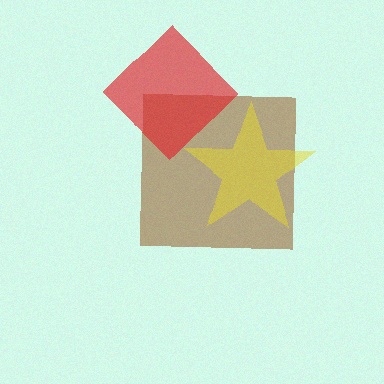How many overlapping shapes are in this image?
There are 3 overlapping shapes in the image.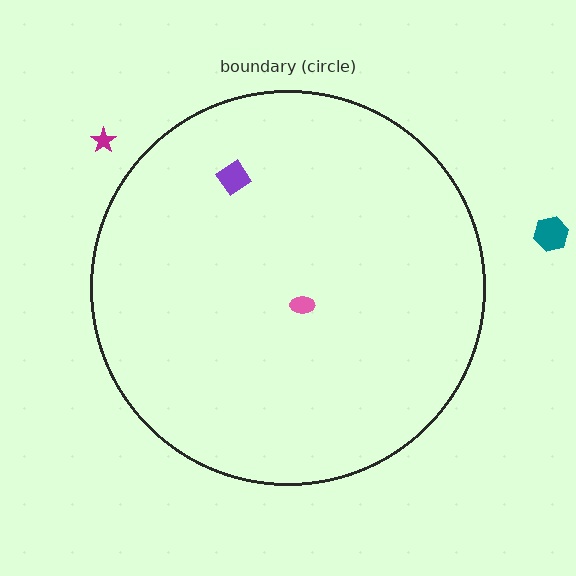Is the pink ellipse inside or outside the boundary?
Inside.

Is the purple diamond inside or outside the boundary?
Inside.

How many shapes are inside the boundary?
2 inside, 2 outside.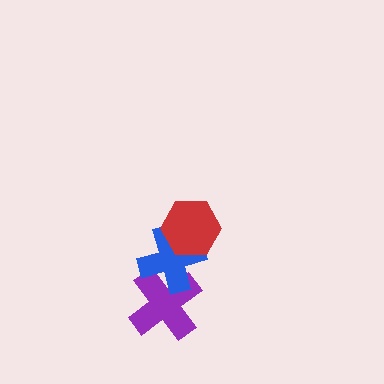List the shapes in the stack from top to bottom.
From top to bottom: the red hexagon, the blue cross, the purple cross.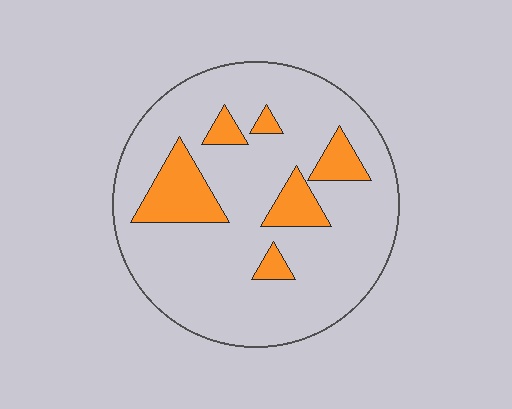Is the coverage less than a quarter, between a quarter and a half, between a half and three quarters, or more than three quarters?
Less than a quarter.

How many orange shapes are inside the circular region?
6.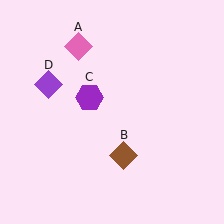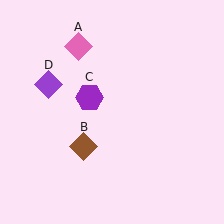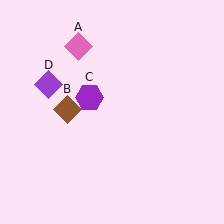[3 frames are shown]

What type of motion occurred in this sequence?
The brown diamond (object B) rotated clockwise around the center of the scene.